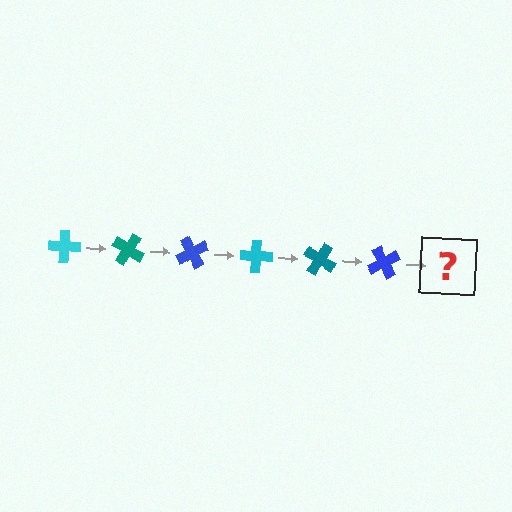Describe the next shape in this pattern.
It should be a cyan cross, rotated 180 degrees from the start.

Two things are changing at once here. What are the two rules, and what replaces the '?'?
The two rules are that it rotates 30 degrees each step and the color cycles through cyan, teal, and blue. The '?' should be a cyan cross, rotated 180 degrees from the start.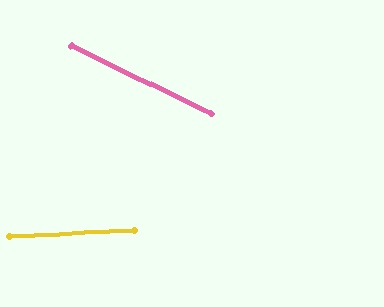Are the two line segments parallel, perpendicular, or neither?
Neither parallel nor perpendicular — they differ by about 29°.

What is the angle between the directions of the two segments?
Approximately 29 degrees.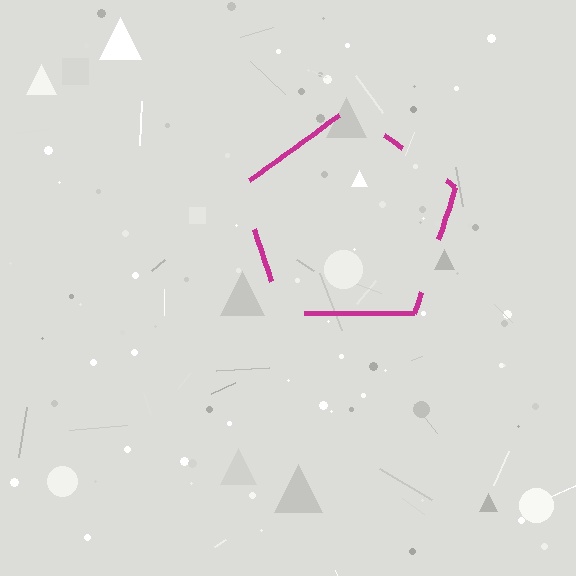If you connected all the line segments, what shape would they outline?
They would outline a pentagon.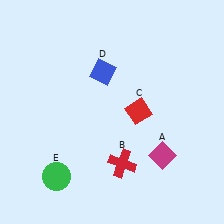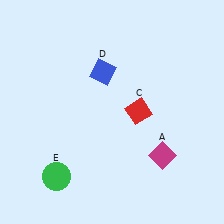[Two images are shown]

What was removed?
The red cross (B) was removed in Image 2.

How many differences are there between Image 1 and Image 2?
There is 1 difference between the two images.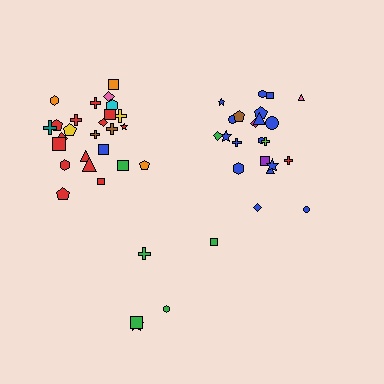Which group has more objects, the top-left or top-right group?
The top-left group.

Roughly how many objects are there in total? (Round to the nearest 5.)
Roughly 50 objects in total.